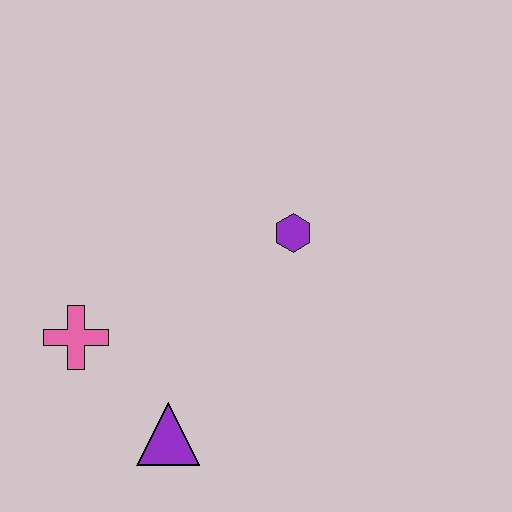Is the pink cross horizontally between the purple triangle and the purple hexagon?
No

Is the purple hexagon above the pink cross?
Yes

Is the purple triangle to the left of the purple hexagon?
Yes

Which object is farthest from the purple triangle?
The purple hexagon is farthest from the purple triangle.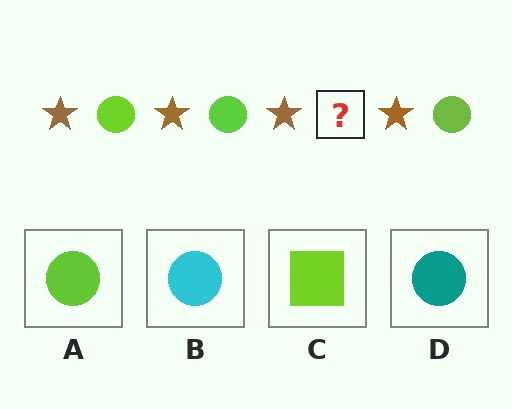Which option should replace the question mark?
Option A.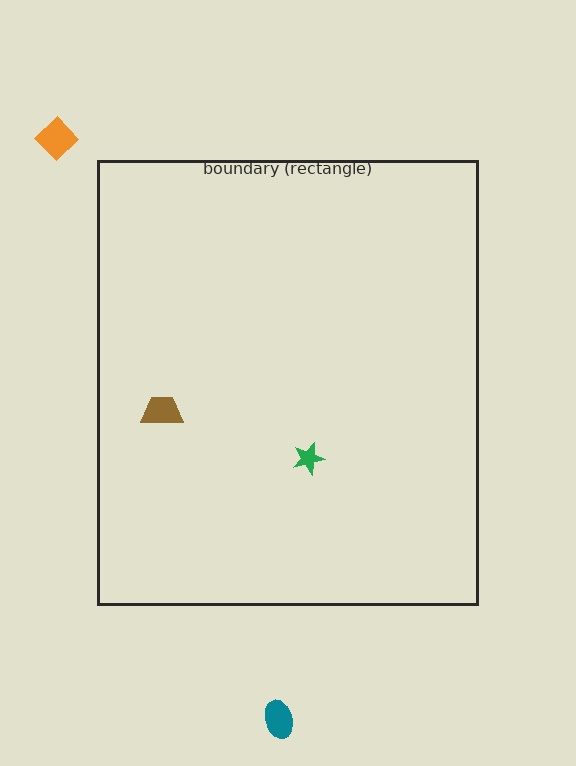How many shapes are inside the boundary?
2 inside, 2 outside.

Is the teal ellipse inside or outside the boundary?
Outside.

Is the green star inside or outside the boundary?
Inside.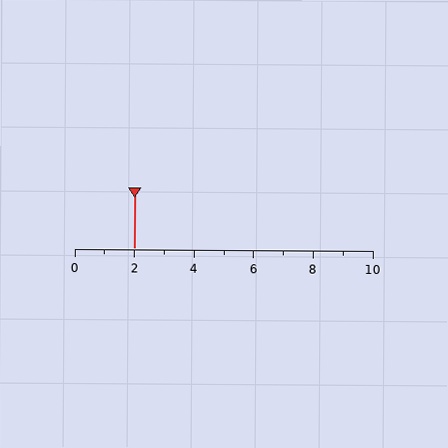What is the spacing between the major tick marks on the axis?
The major ticks are spaced 2 apart.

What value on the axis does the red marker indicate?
The marker indicates approximately 2.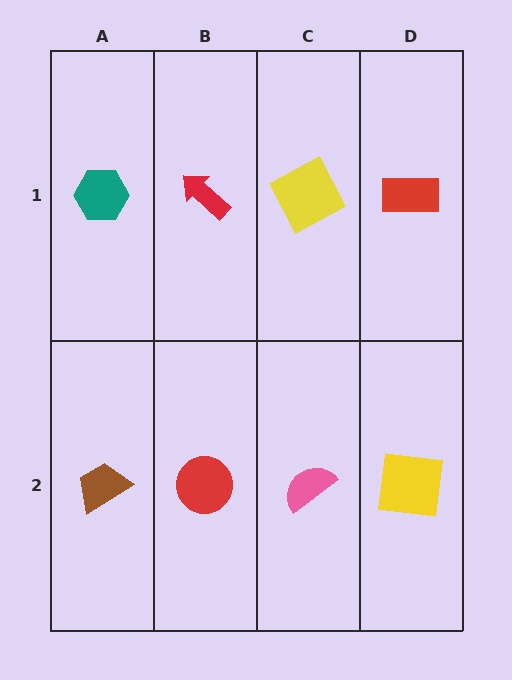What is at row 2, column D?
A yellow square.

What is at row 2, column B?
A red circle.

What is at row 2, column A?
A brown trapezoid.